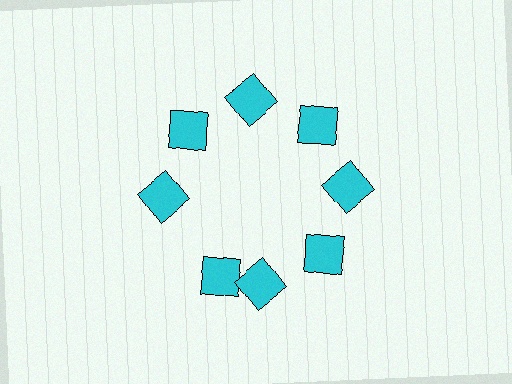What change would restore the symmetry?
The symmetry would be restored by rotating it back into even spacing with its neighbors so that all 8 squares sit at equal angles and equal distance from the center.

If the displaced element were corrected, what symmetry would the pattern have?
It would have 8-fold rotational symmetry — the pattern would map onto itself every 45 degrees.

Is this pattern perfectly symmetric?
No. The 8 cyan squares are arranged in a ring, but one element near the 8 o'clock position is rotated out of alignment along the ring, breaking the 8-fold rotational symmetry.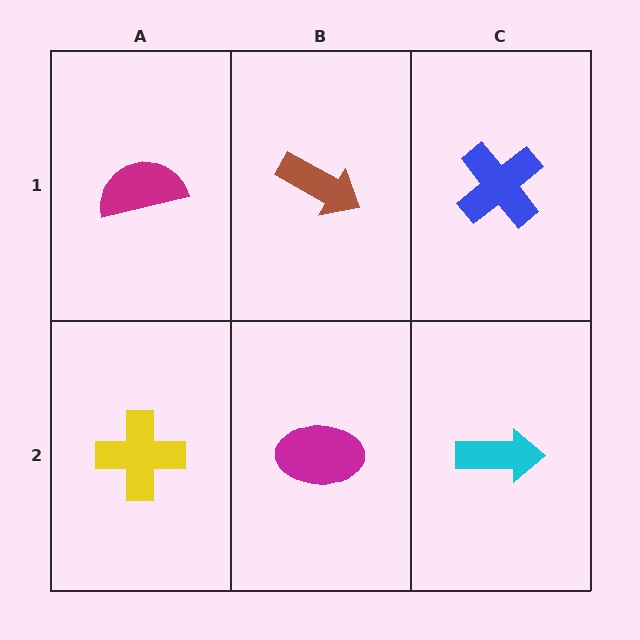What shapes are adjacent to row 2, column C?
A blue cross (row 1, column C), a magenta ellipse (row 2, column B).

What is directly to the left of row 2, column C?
A magenta ellipse.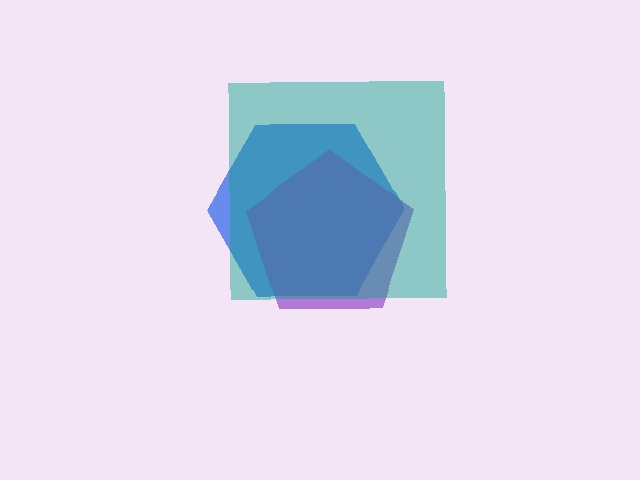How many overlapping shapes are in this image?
There are 3 overlapping shapes in the image.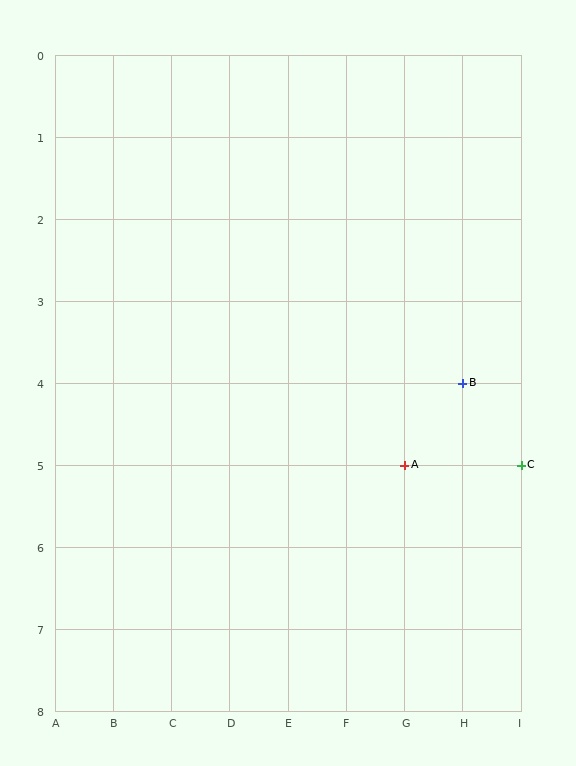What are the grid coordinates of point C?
Point C is at grid coordinates (I, 5).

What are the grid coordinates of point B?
Point B is at grid coordinates (H, 4).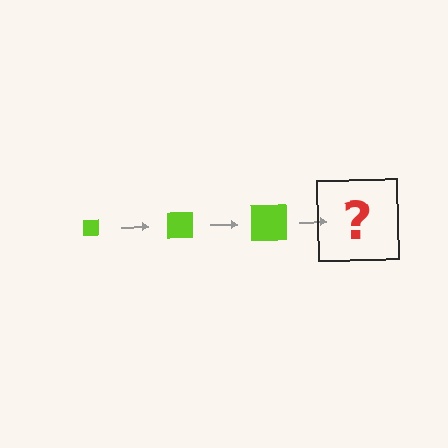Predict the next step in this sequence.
The next step is a lime square, larger than the previous one.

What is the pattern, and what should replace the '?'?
The pattern is that the square gets progressively larger each step. The '?' should be a lime square, larger than the previous one.